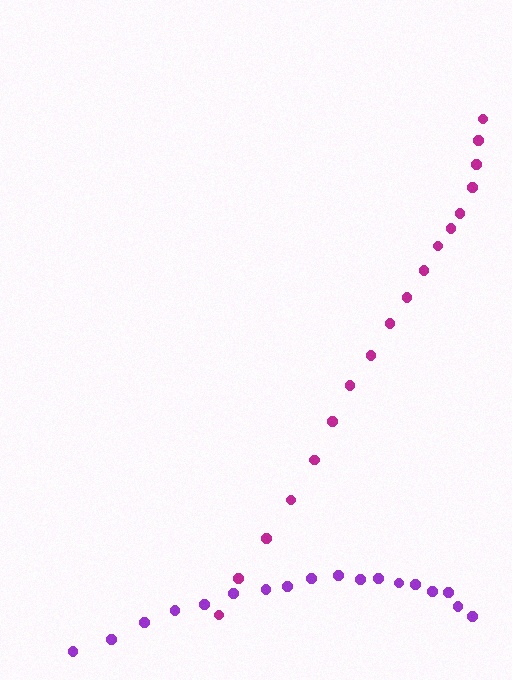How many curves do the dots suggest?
There are 2 distinct paths.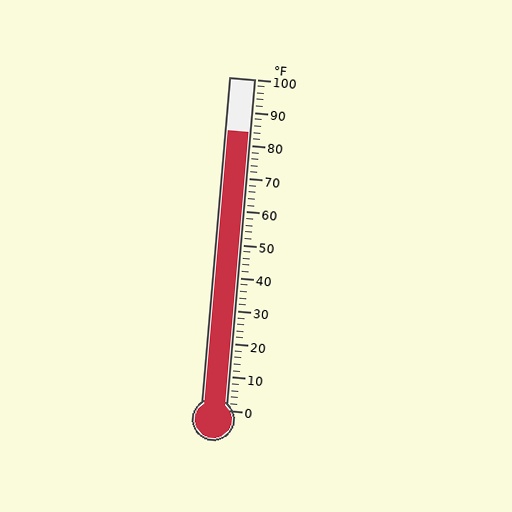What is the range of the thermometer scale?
The thermometer scale ranges from 0°F to 100°F.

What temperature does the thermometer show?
The thermometer shows approximately 84°F.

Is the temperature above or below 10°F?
The temperature is above 10°F.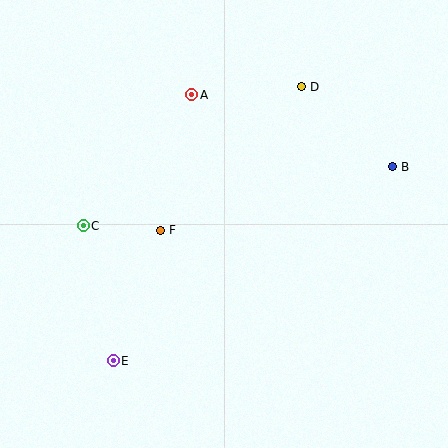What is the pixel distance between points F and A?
The distance between F and A is 139 pixels.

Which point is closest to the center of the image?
Point F at (161, 230) is closest to the center.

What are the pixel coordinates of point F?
Point F is at (161, 230).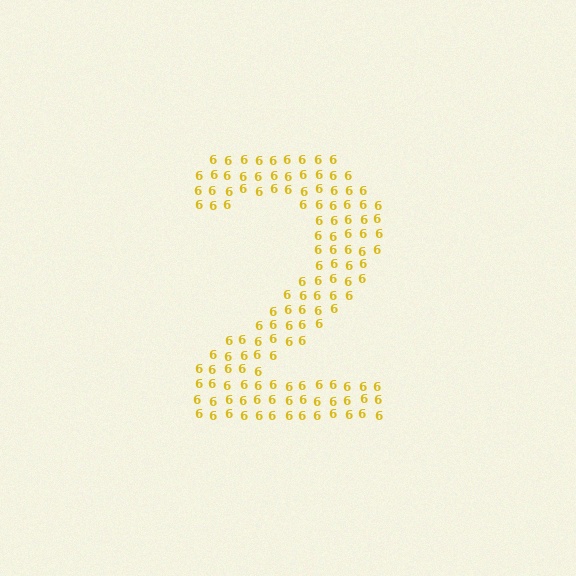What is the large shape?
The large shape is the digit 2.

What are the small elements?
The small elements are digit 6's.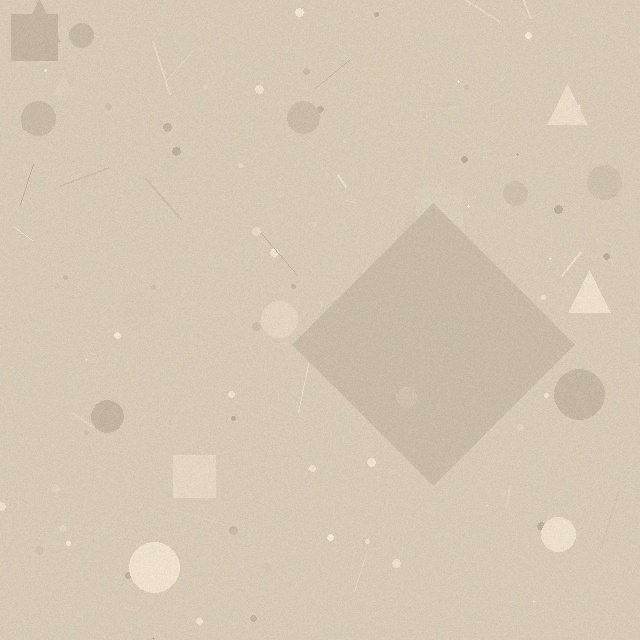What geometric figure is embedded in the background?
A diamond is embedded in the background.